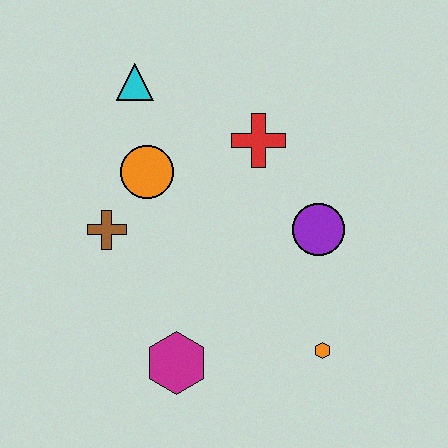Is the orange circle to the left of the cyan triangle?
No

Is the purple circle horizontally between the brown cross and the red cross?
No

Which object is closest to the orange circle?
The brown cross is closest to the orange circle.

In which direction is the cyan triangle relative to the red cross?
The cyan triangle is to the left of the red cross.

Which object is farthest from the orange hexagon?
The cyan triangle is farthest from the orange hexagon.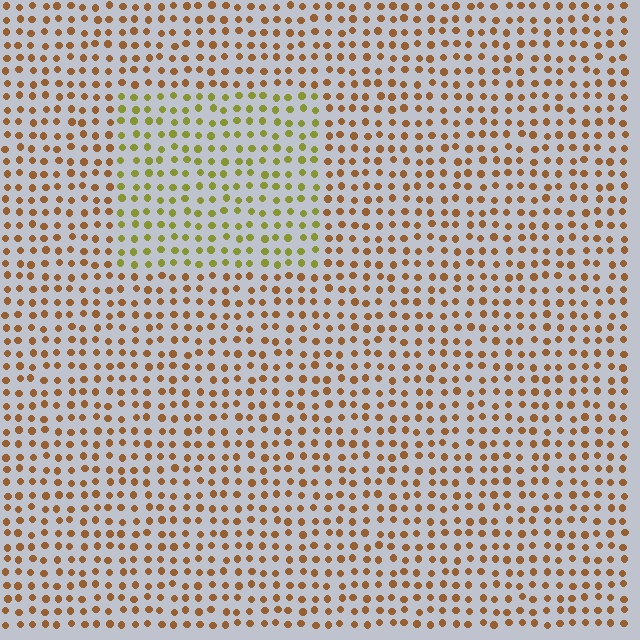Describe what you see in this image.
The image is filled with small brown elements in a uniform arrangement. A rectangle-shaped region is visible where the elements are tinted to a slightly different hue, forming a subtle color boundary.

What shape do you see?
I see a rectangle.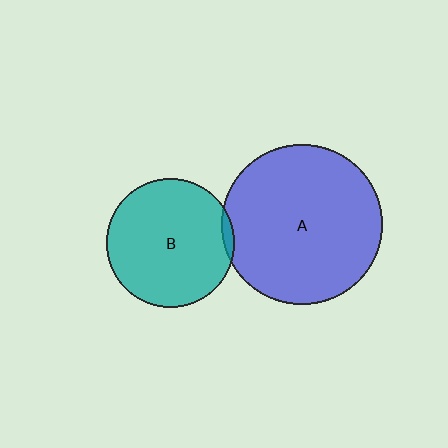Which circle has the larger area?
Circle A (blue).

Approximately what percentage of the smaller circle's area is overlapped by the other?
Approximately 5%.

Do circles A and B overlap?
Yes.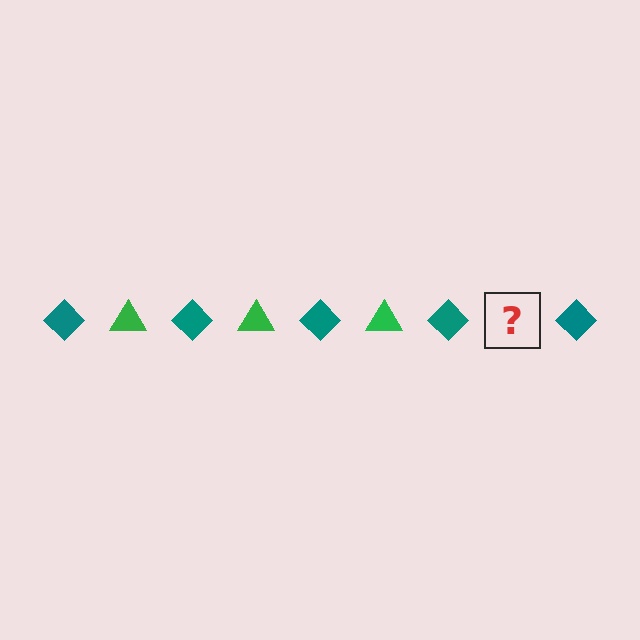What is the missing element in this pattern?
The missing element is a green triangle.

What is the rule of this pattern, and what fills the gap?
The rule is that the pattern alternates between teal diamond and green triangle. The gap should be filled with a green triangle.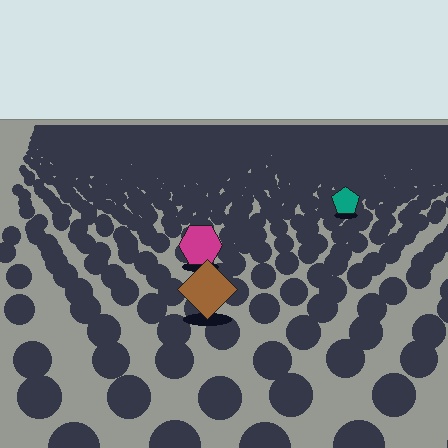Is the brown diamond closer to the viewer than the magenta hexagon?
Yes. The brown diamond is closer — you can tell from the texture gradient: the ground texture is coarser near it.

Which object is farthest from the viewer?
The teal pentagon is farthest from the viewer. It appears smaller and the ground texture around it is denser.